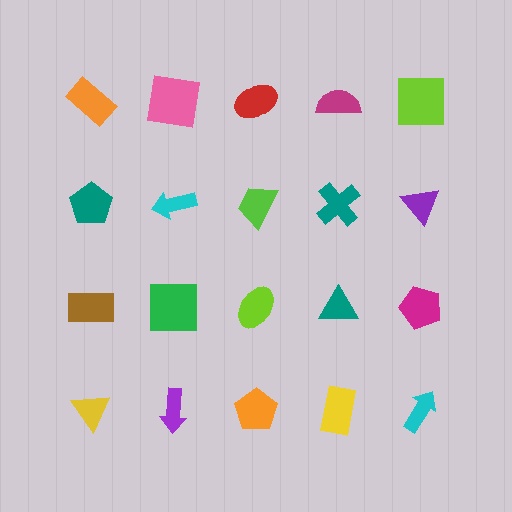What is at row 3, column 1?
A brown rectangle.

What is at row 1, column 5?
A lime square.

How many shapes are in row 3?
5 shapes.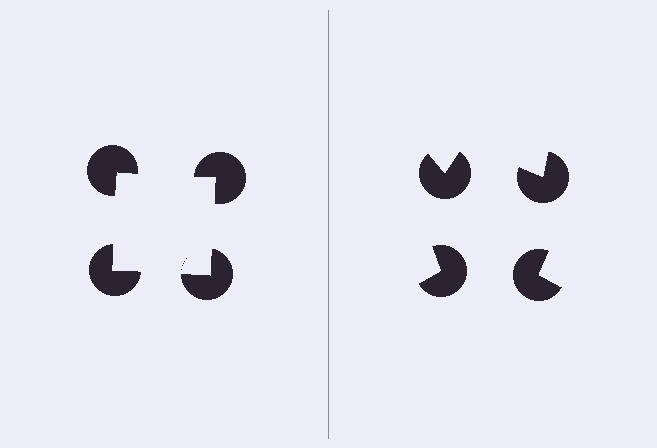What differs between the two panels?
The pac-man discs are positioned identically on both sides; only the wedge orientations differ. On the left they align to a square; on the right they are misaligned.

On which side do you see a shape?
An illusory square appears on the left side. On the right side the wedge cuts are rotated, so no coherent shape forms.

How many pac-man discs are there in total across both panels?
8 — 4 on each side.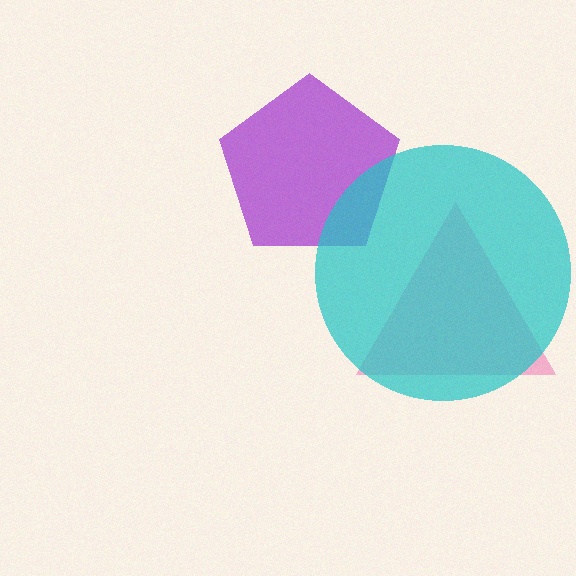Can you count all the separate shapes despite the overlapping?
Yes, there are 3 separate shapes.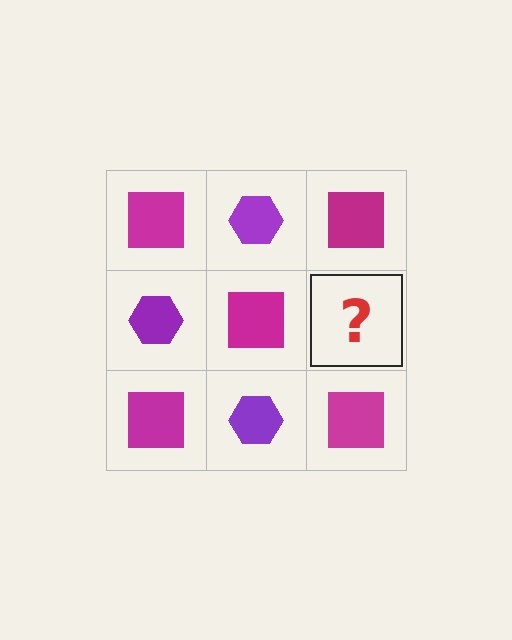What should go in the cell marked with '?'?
The missing cell should contain a purple hexagon.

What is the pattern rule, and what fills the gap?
The rule is that it alternates magenta square and purple hexagon in a checkerboard pattern. The gap should be filled with a purple hexagon.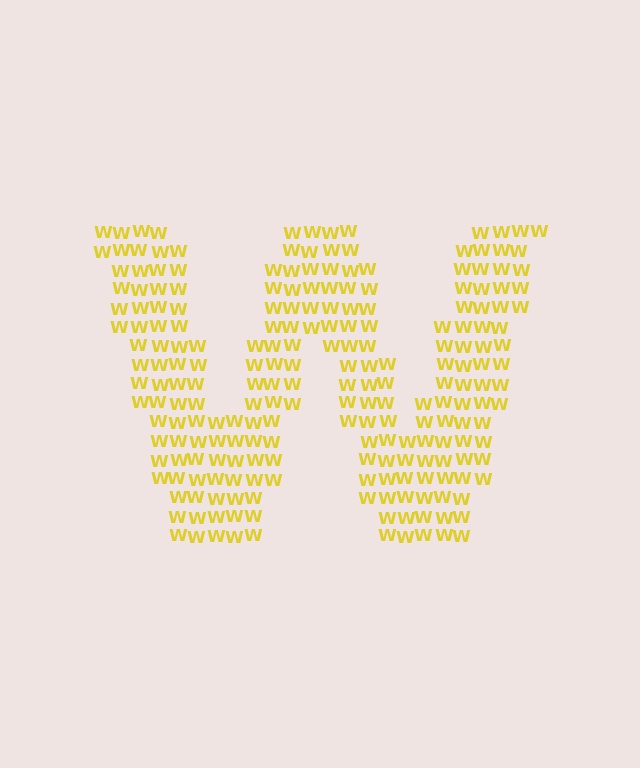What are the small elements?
The small elements are letter W's.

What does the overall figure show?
The overall figure shows the letter W.